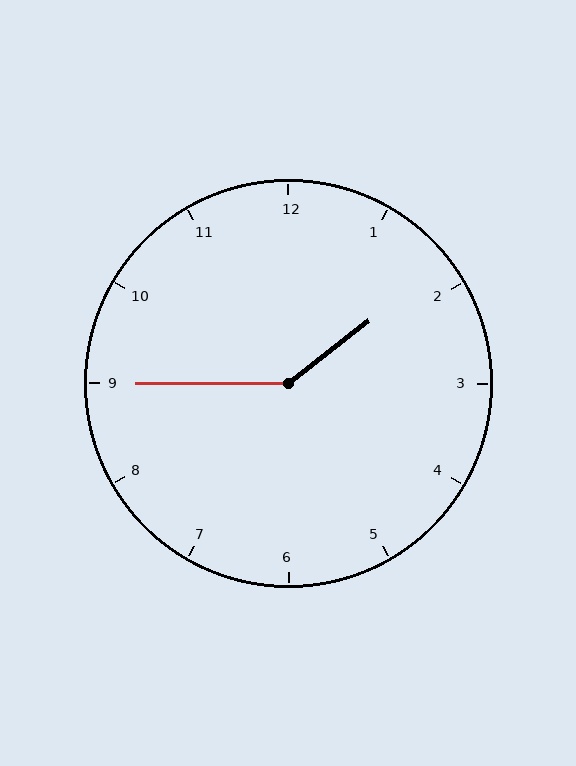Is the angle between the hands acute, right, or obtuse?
It is obtuse.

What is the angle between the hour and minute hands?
Approximately 142 degrees.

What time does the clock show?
1:45.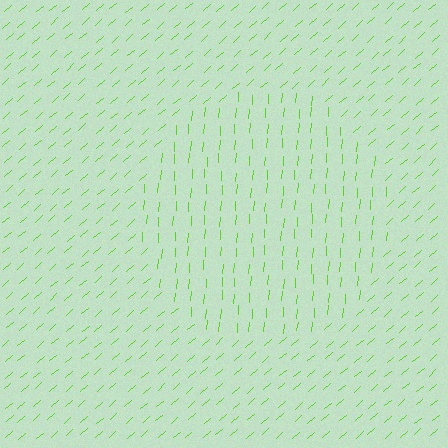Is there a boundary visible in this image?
Yes, there is a texture boundary formed by a change in line orientation.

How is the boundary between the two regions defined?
The boundary is defined purely by a change in line orientation (approximately 45 degrees difference). All lines are the same color and thickness.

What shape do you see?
I see a circle.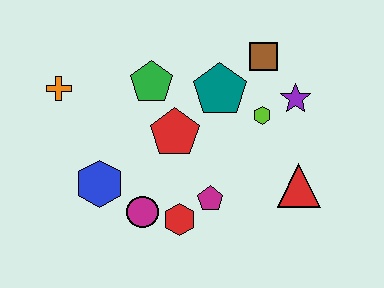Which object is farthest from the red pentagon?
The red triangle is farthest from the red pentagon.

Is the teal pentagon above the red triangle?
Yes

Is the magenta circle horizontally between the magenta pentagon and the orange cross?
Yes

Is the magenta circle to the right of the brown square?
No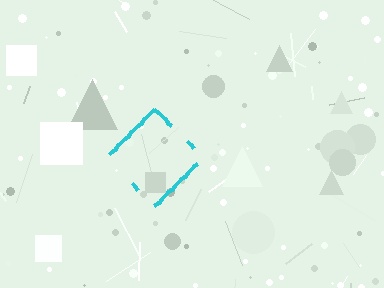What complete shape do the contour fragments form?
The contour fragments form a diamond.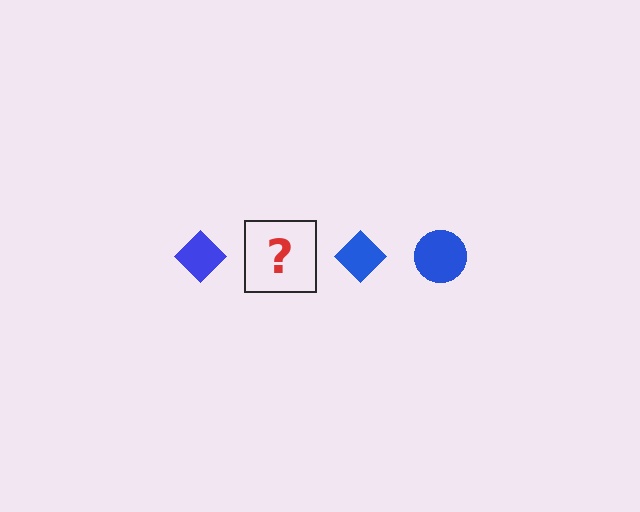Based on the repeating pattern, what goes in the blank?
The blank should be a blue circle.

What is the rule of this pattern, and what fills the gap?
The rule is that the pattern cycles through diamond, circle shapes in blue. The gap should be filled with a blue circle.